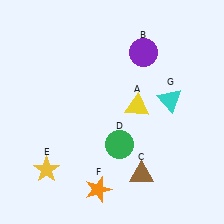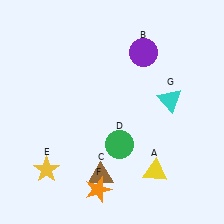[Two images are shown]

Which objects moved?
The objects that moved are: the yellow triangle (A), the brown triangle (C).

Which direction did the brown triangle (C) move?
The brown triangle (C) moved left.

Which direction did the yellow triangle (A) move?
The yellow triangle (A) moved down.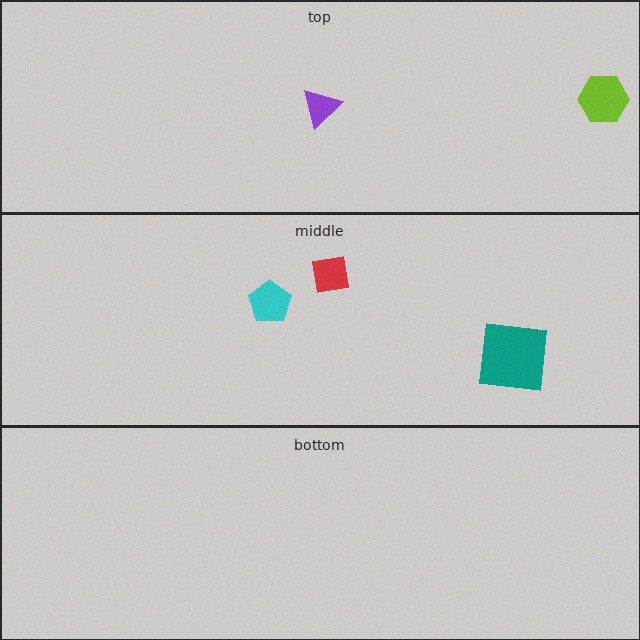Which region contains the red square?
The middle region.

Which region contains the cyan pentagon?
The middle region.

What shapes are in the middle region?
The red square, the cyan pentagon, the teal square.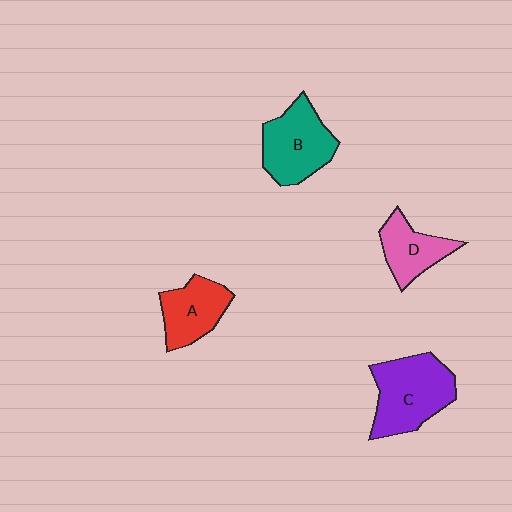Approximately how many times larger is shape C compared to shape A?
Approximately 1.5 times.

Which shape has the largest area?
Shape C (purple).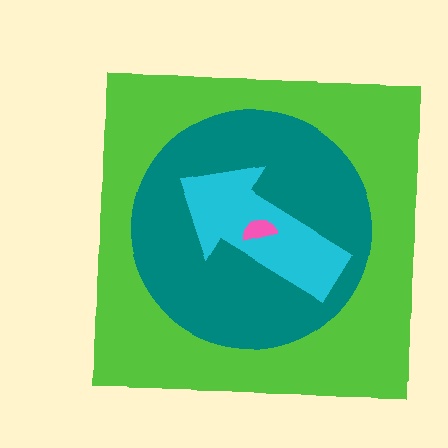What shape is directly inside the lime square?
The teal circle.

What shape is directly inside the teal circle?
The cyan arrow.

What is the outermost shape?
The lime square.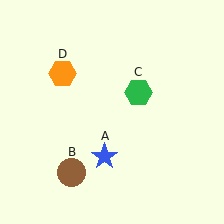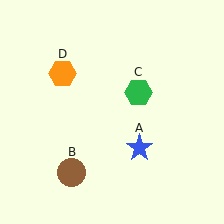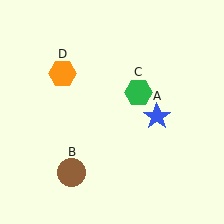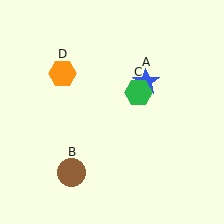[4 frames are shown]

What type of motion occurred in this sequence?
The blue star (object A) rotated counterclockwise around the center of the scene.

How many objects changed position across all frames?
1 object changed position: blue star (object A).